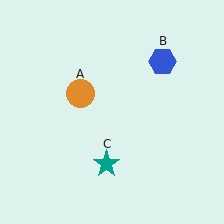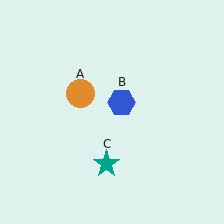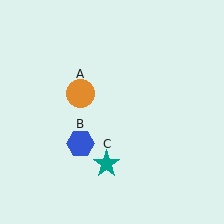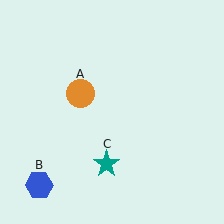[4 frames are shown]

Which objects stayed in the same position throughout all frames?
Orange circle (object A) and teal star (object C) remained stationary.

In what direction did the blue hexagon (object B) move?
The blue hexagon (object B) moved down and to the left.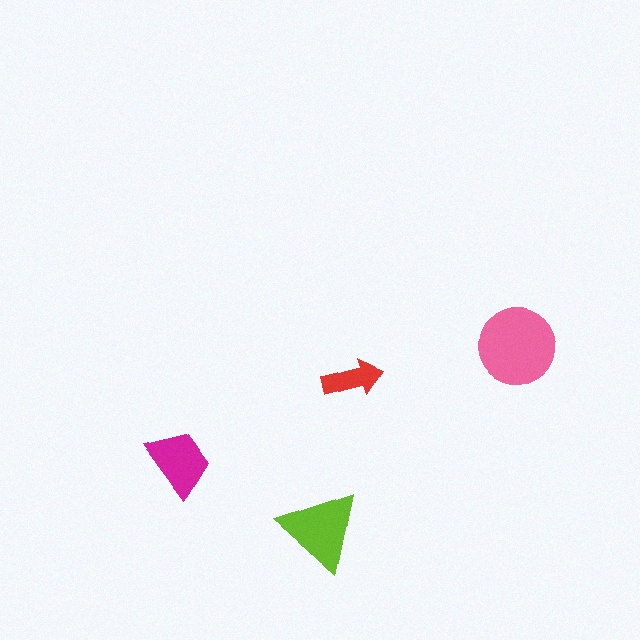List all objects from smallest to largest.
The red arrow, the magenta trapezoid, the lime triangle, the pink circle.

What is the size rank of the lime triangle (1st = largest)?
2nd.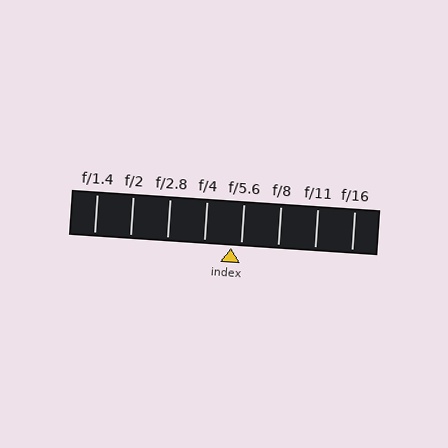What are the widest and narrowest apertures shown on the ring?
The widest aperture shown is f/1.4 and the narrowest is f/16.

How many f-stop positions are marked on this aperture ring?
There are 8 f-stop positions marked.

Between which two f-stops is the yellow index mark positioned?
The index mark is between f/4 and f/5.6.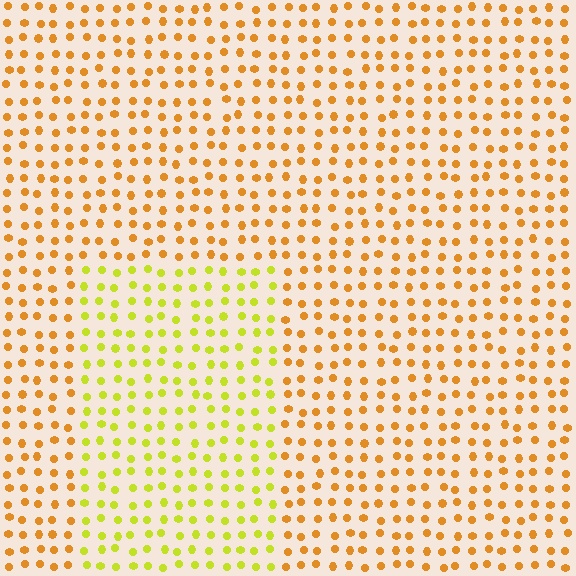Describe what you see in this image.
The image is filled with small orange elements in a uniform arrangement. A rectangle-shaped region is visible where the elements are tinted to a slightly different hue, forming a subtle color boundary.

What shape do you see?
I see a rectangle.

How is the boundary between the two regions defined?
The boundary is defined purely by a slight shift in hue (about 38 degrees). Spacing, size, and orientation are identical on both sides.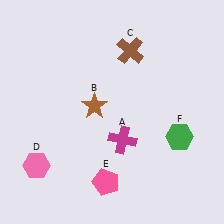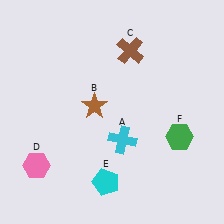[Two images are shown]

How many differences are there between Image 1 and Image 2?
There are 2 differences between the two images.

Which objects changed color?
A changed from magenta to cyan. E changed from pink to cyan.